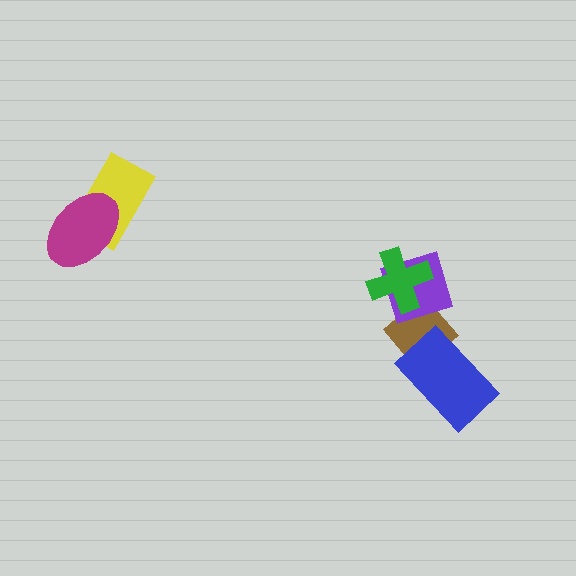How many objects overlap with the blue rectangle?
1 object overlaps with the blue rectangle.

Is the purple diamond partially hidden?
Yes, it is partially covered by another shape.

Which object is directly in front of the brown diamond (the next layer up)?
The blue rectangle is directly in front of the brown diamond.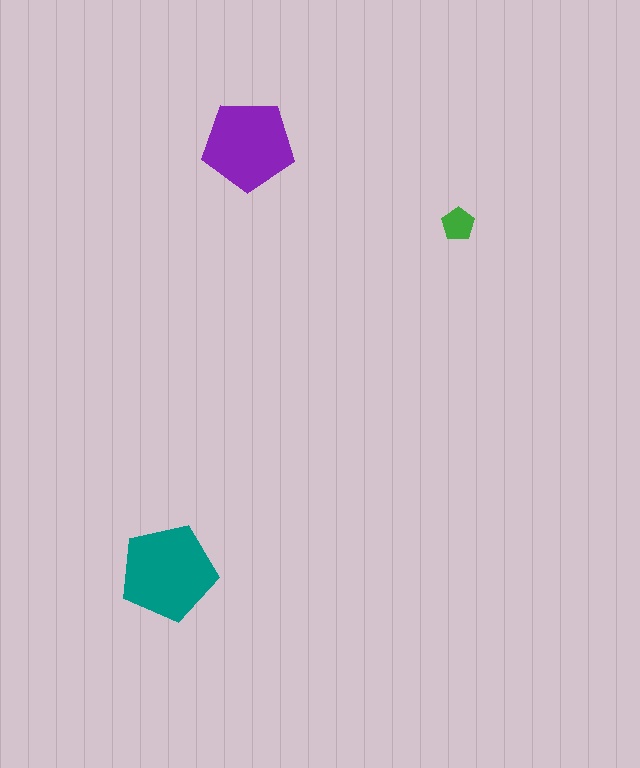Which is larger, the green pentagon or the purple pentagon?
The purple one.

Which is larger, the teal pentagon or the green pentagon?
The teal one.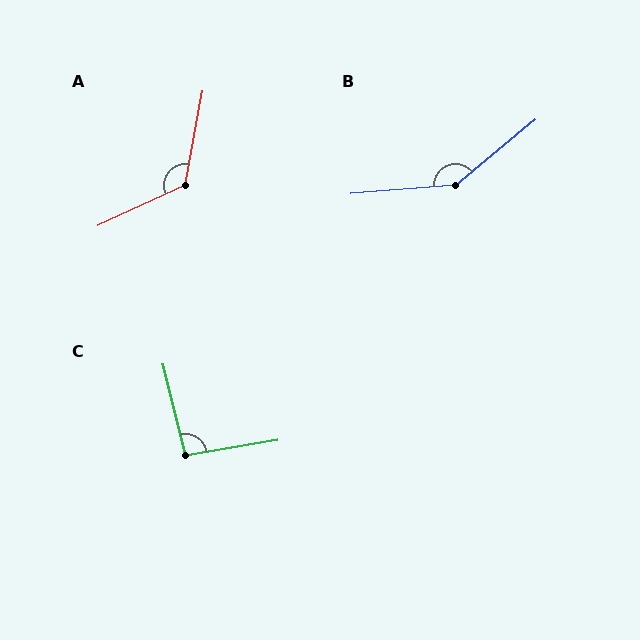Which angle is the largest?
B, at approximately 145 degrees.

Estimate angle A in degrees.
Approximately 125 degrees.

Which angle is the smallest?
C, at approximately 94 degrees.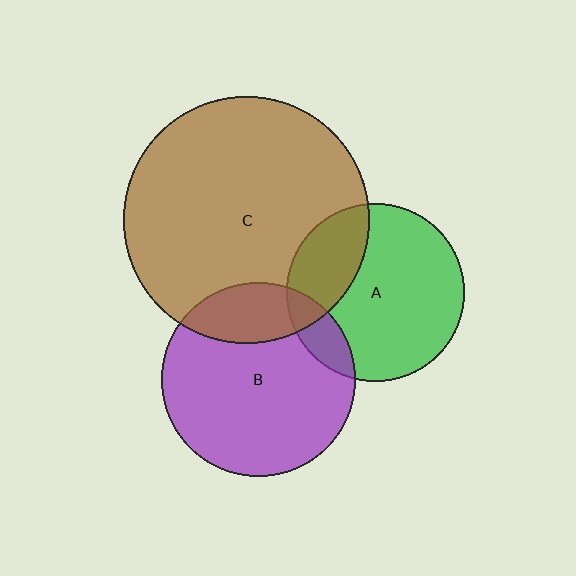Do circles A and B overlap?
Yes.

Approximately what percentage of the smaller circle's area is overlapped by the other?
Approximately 15%.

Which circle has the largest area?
Circle C (brown).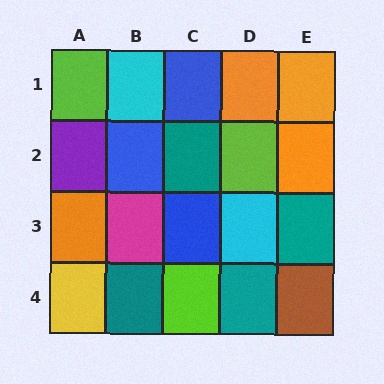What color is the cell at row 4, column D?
Teal.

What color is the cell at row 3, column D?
Cyan.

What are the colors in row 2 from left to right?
Purple, blue, teal, lime, orange.